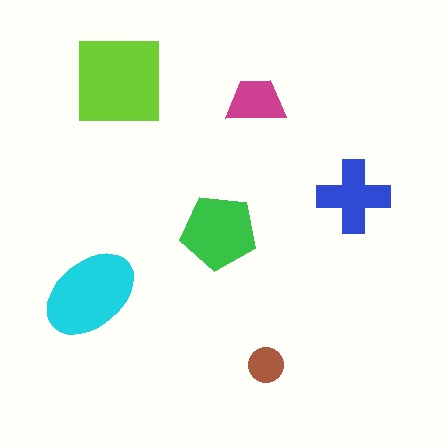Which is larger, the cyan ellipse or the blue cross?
The cyan ellipse.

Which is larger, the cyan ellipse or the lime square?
The lime square.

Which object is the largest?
The lime square.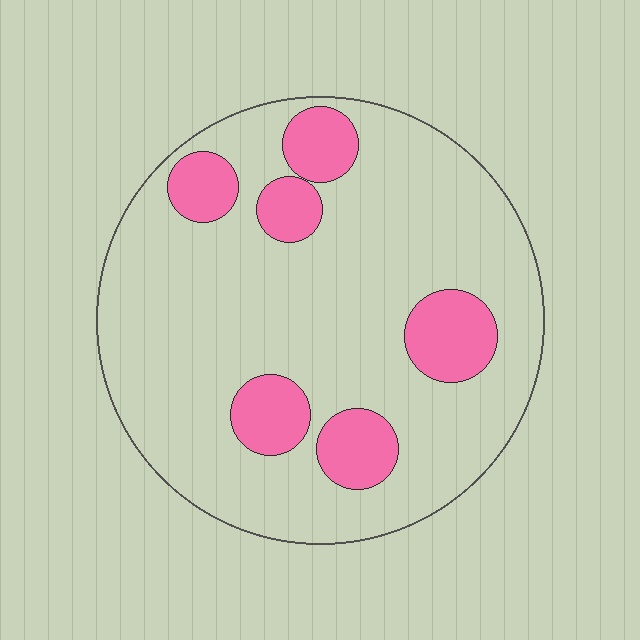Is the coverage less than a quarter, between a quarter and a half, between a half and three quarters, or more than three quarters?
Less than a quarter.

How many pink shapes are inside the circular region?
6.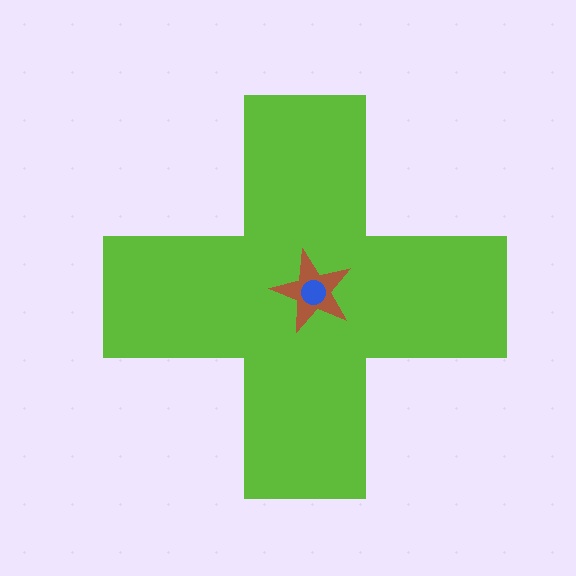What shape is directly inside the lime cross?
The brown star.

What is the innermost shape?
The blue circle.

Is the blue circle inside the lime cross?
Yes.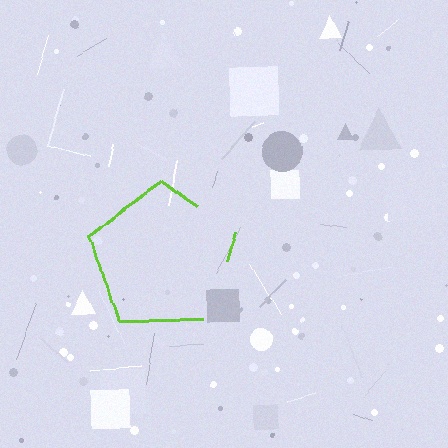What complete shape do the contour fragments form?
The contour fragments form a pentagon.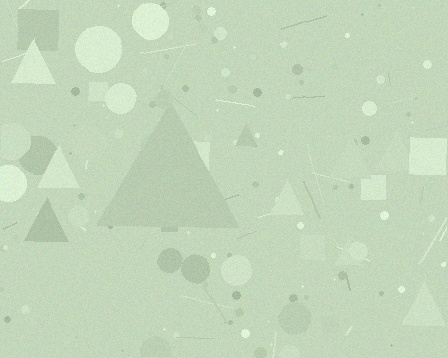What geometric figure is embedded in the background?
A triangle is embedded in the background.